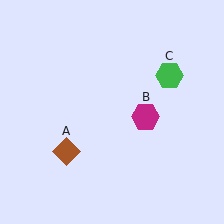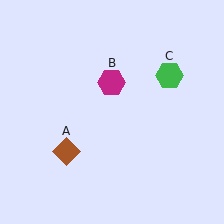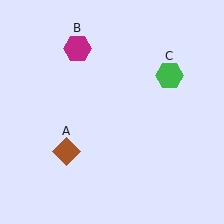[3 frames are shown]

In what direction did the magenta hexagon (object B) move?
The magenta hexagon (object B) moved up and to the left.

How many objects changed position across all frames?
1 object changed position: magenta hexagon (object B).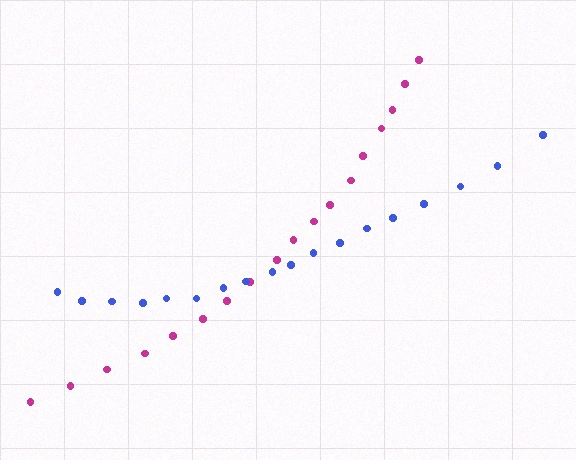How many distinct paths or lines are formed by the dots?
There are 2 distinct paths.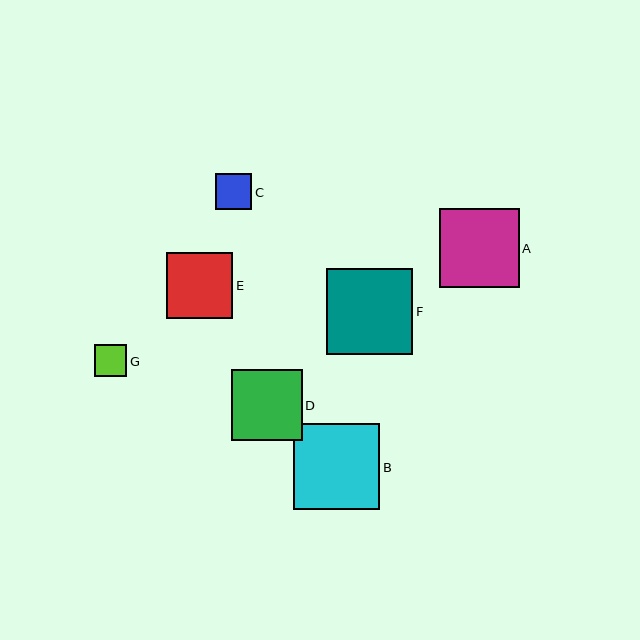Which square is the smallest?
Square G is the smallest with a size of approximately 32 pixels.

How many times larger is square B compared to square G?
Square B is approximately 2.7 times the size of square G.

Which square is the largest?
Square F is the largest with a size of approximately 87 pixels.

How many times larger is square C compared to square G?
Square C is approximately 1.1 times the size of square G.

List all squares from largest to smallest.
From largest to smallest: F, B, A, D, E, C, G.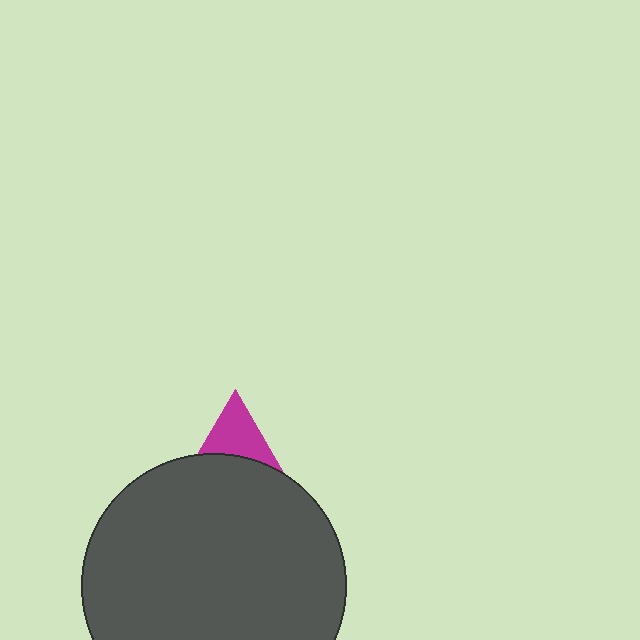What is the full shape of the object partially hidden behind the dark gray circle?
The partially hidden object is a magenta triangle.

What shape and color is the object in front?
The object in front is a dark gray circle.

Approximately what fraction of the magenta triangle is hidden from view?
Roughly 63% of the magenta triangle is hidden behind the dark gray circle.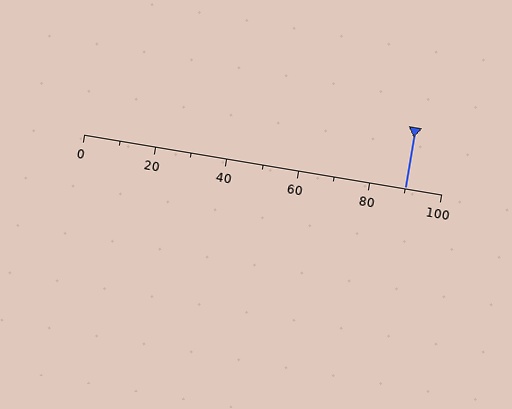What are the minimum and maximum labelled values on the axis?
The axis runs from 0 to 100.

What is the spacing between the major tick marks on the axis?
The major ticks are spaced 20 apart.